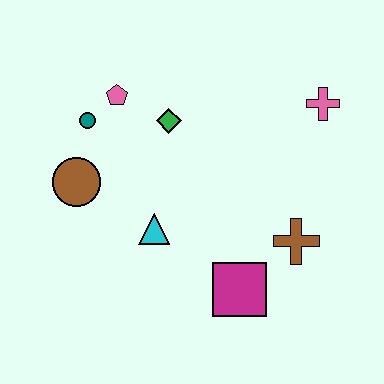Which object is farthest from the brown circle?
The pink cross is farthest from the brown circle.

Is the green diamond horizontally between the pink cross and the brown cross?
No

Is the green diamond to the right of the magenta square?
No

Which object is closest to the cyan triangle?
The brown circle is closest to the cyan triangle.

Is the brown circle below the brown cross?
No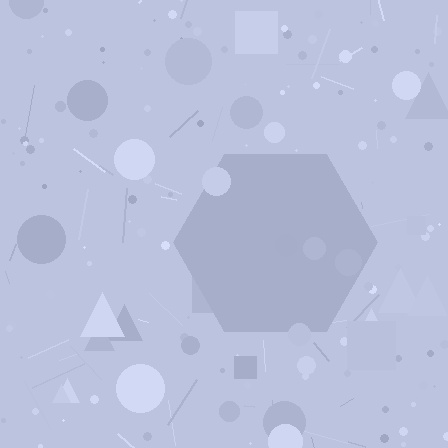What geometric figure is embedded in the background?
A hexagon is embedded in the background.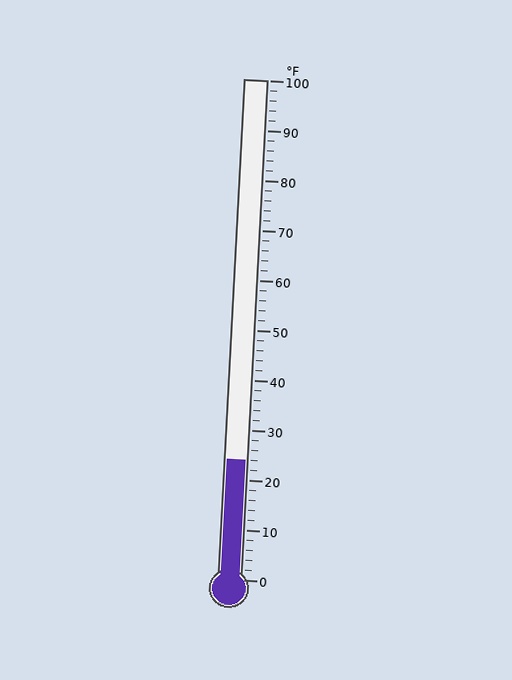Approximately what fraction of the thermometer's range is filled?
The thermometer is filled to approximately 25% of its range.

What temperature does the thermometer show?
The thermometer shows approximately 24°F.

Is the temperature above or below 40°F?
The temperature is below 40°F.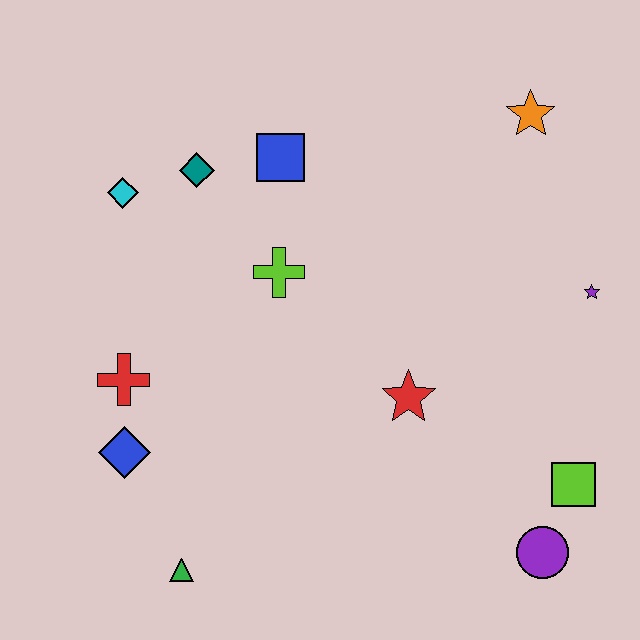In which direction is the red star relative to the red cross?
The red star is to the right of the red cross.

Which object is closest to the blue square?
The teal diamond is closest to the blue square.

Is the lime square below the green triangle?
No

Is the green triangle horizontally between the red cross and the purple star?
Yes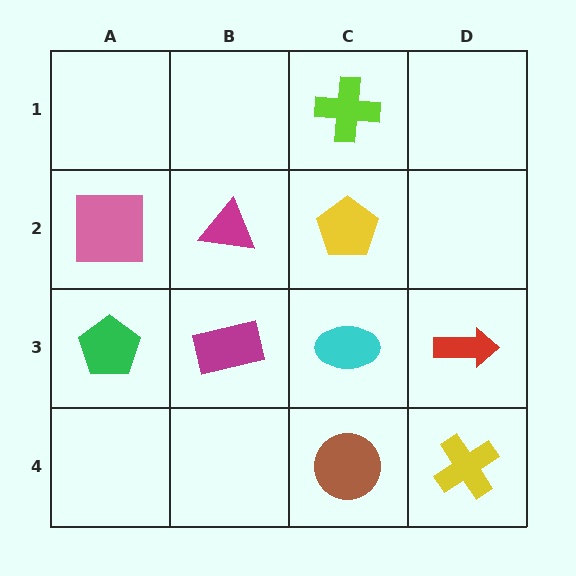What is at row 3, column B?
A magenta rectangle.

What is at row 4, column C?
A brown circle.